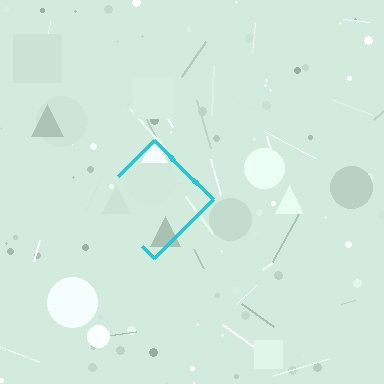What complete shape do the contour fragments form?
The contour fragments form a diamond.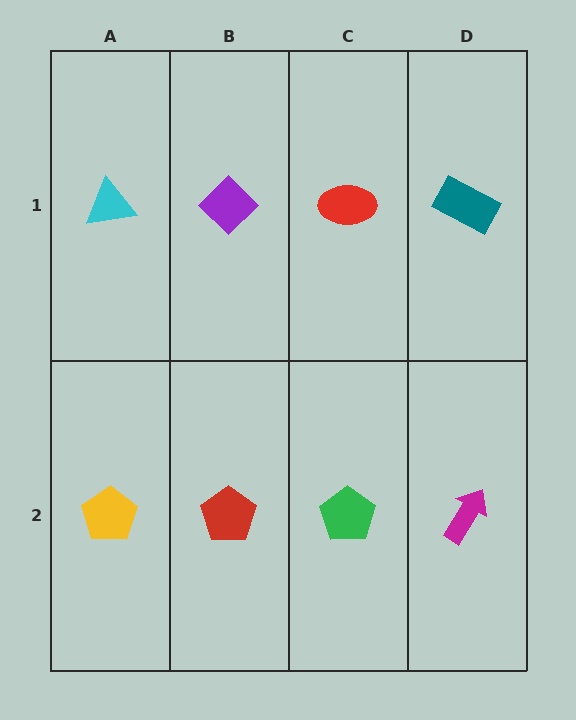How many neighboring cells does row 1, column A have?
2.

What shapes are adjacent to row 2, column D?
A teal rectangle (row 1, column D), a green pentagon (row 2, column C).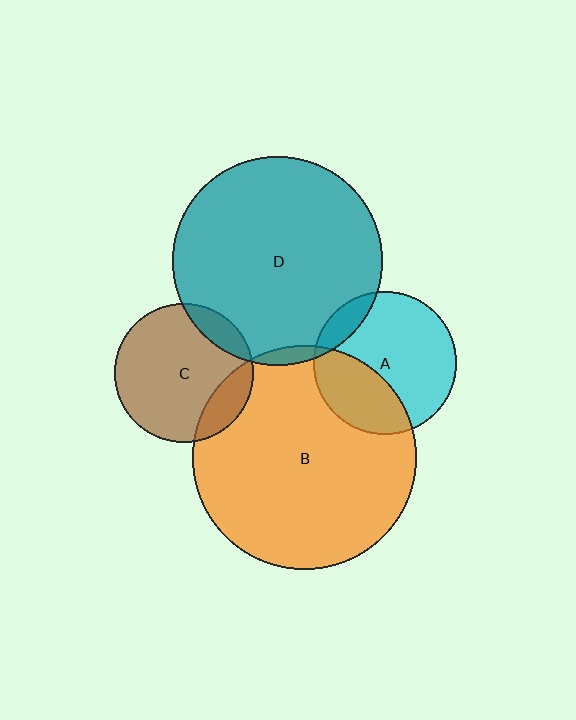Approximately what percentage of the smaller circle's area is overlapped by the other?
Approximately 15%.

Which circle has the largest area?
Circle B (orange).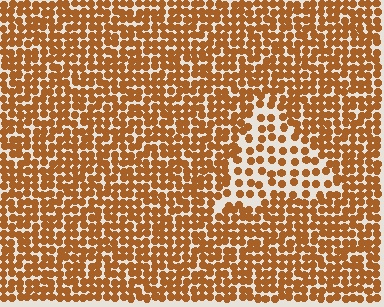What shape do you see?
I see a triangle.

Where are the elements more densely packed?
The elements are more densely packed outside the triangle boundary.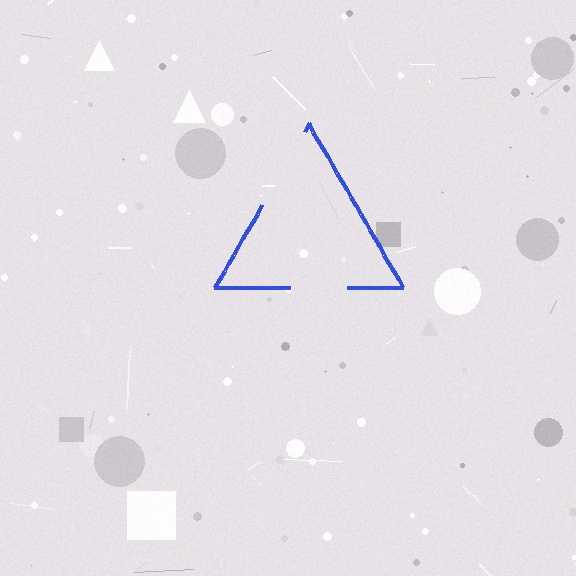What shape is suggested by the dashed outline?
The dashed outline suggests a triangle.